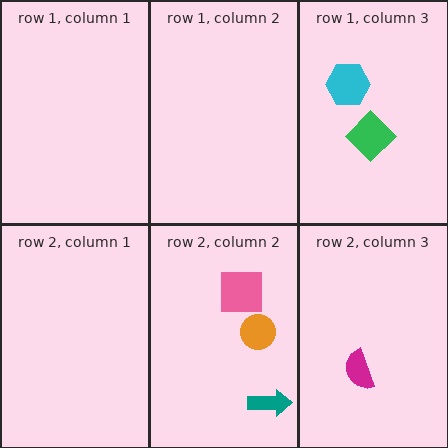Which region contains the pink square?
The row 2, column 2 region.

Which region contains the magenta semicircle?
The row 2, column 3 region.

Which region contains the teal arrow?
The row 2, column 2 region.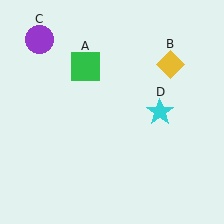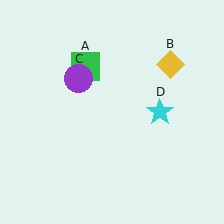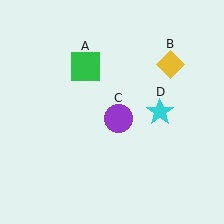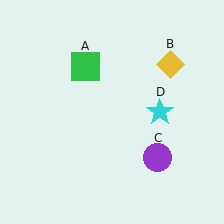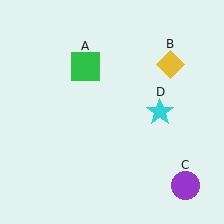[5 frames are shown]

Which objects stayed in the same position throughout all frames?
Green square (object A) and yellow diamond (object B) and cyan star (object D) remained stationary.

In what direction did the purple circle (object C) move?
The purple circle (object C) moved down and to the right.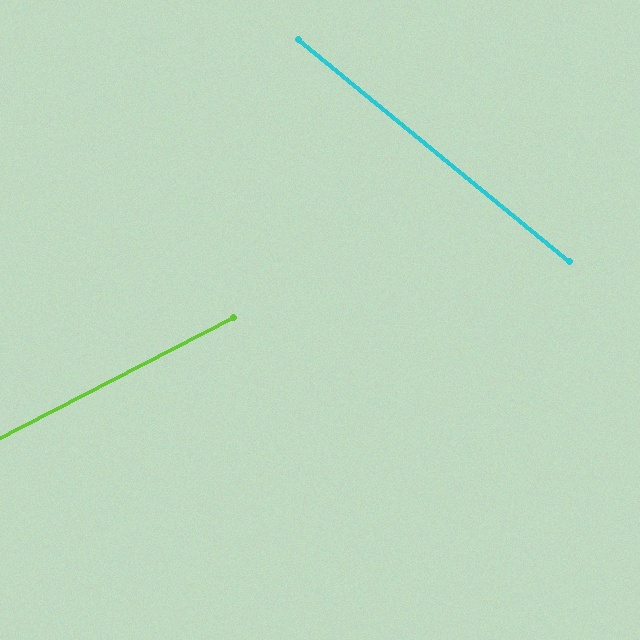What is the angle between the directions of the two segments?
Approximately 67 degrees.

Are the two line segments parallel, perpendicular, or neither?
Neither parallel nor perpendicular — they differ by about 67°.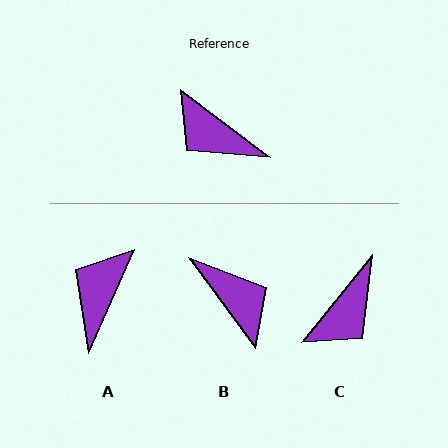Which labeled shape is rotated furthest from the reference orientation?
B, about 163 degrees away.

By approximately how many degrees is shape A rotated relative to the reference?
Approximately 77 degrees clockwise.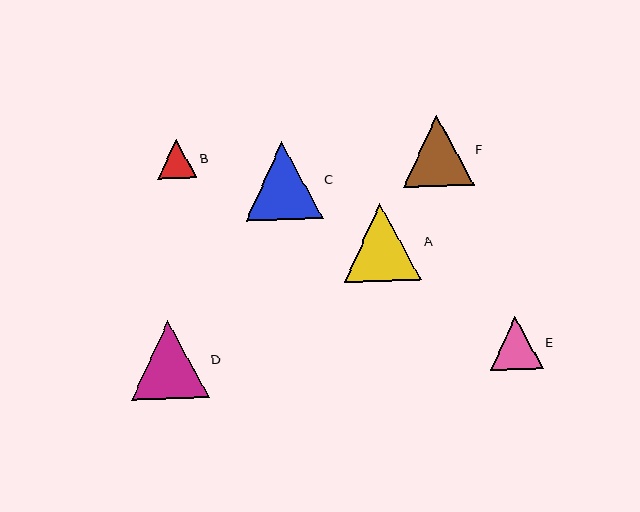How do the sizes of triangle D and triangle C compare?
Triangle D and triangle C are approximately the same size.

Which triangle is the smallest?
Triangle B is the smallest with a size of approximately 39 pixels.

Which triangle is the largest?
Triangle A is the largest with a size of approximately 77 pixels.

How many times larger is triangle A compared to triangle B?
Triangle A is approximately 2.0 times the size of triangle B.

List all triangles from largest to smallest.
From largest to smallest: A, D, C, F, E, B.